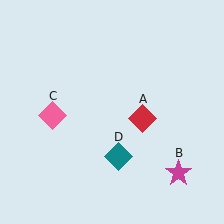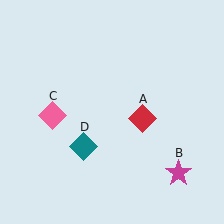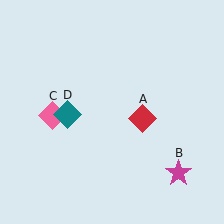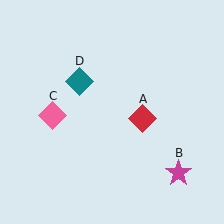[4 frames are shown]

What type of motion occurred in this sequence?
The teal diamond (object D) rotated clockwise around the center of the scene.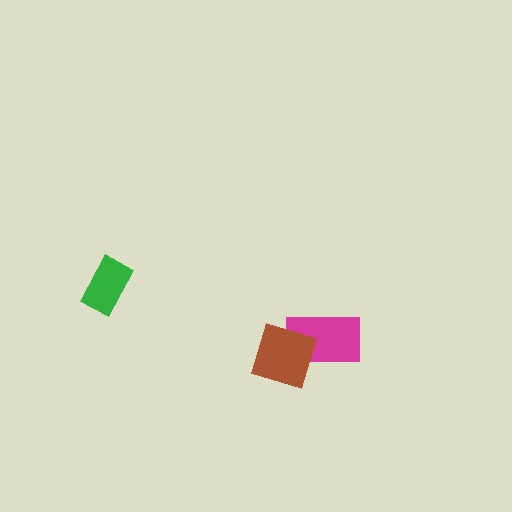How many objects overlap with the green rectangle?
0 objects overlap with the green rectangle.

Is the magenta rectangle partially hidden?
Yes, it is partially covered by another shape.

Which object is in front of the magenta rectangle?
The brown diamond is in front of the magenta rectangle.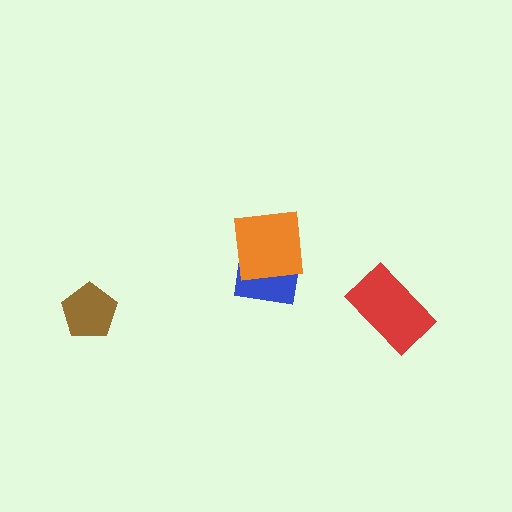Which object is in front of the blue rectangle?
The orange square is in front of the blue rectangle.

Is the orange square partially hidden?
No, no other shape covers it.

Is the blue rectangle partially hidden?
Yes, it is partially covered by another shape.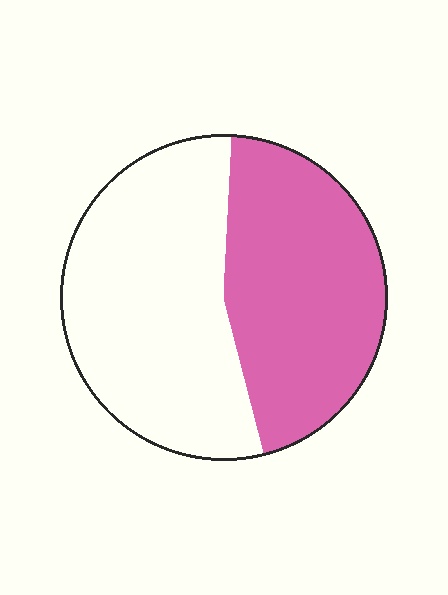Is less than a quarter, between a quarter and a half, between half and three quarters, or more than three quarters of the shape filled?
Between a quarter and a half.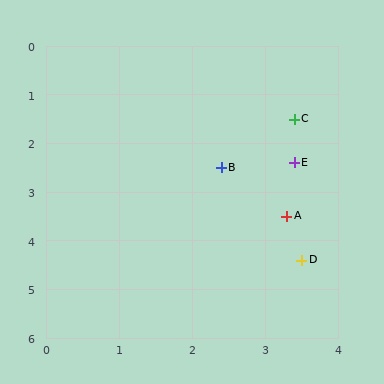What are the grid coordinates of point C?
Point C is at approximately (3.4, 1.5).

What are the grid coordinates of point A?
Point A is at approximately (3.3, 3.5).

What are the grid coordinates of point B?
Point B is at approximately (2.4, 2.5).